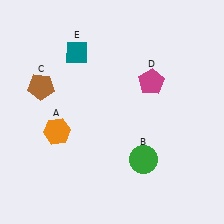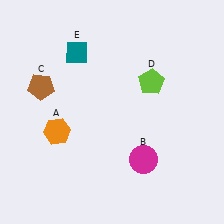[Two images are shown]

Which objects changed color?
B changed from green to magenta. D changed from magenta to lime.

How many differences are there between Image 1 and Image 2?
There are 2 differences between the two images.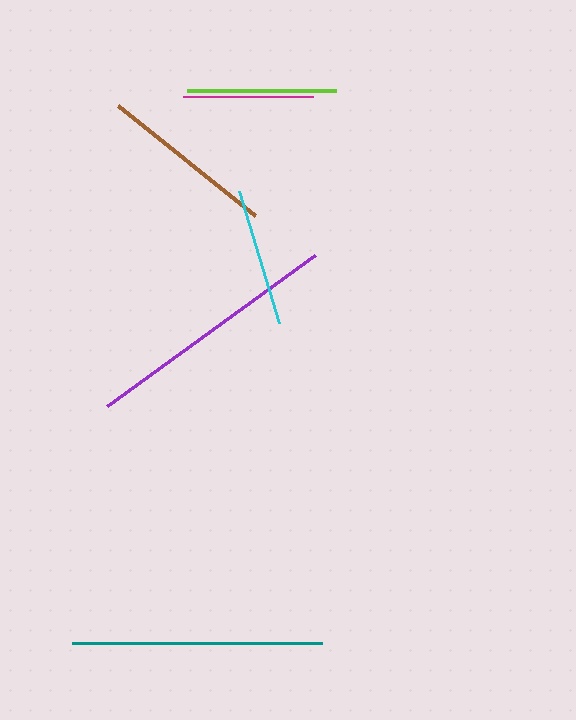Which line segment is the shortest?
The magenta line is the shortest at approximately 130 pixels.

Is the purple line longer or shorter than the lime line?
The purple line is longer than the lime line.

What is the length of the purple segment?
The purple segment is approximately 257 pixels long.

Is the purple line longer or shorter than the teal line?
The purple line is longer than the teal line.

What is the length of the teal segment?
The teal segment is approximately 250 pixels long.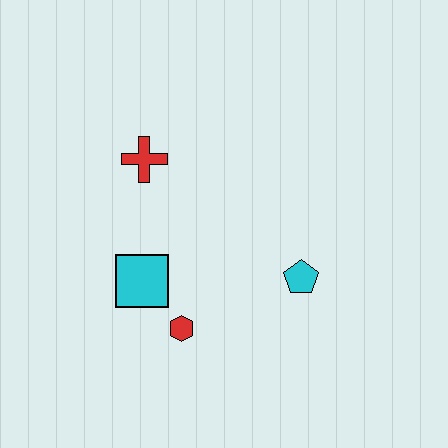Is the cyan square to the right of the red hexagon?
No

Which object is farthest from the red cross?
The cyan pentagon is farthest from the red cross.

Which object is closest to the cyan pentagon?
The red hexagon is closest to the cyan pentagon.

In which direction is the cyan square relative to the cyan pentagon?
The cyan square is to the left of the cyan pentagon.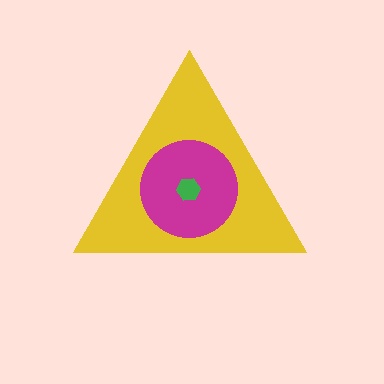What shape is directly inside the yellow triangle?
The magenta circle.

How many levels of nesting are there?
3.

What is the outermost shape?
The yellow triangle.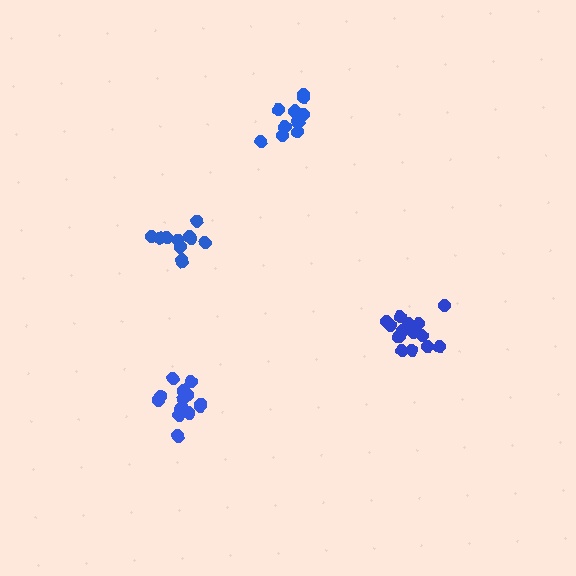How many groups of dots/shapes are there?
There are 4 groups.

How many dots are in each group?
Group 1: 15 dots, Group 2: 13 dots, Group 3: 16 dots, Group 4: 11 dots (55 total).